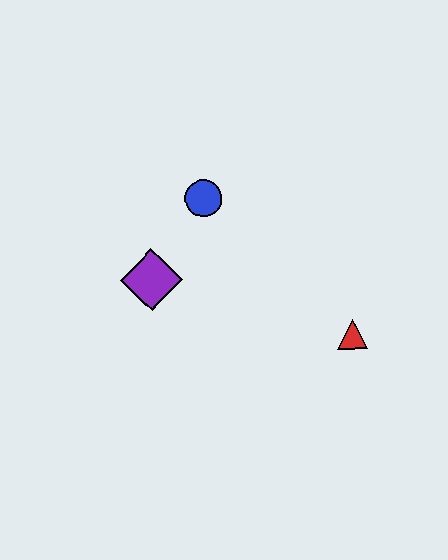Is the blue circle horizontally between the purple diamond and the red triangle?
Yes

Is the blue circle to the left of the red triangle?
Yes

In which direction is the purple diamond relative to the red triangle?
The purple diamond is to the left of the red triangle.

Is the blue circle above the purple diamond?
Yes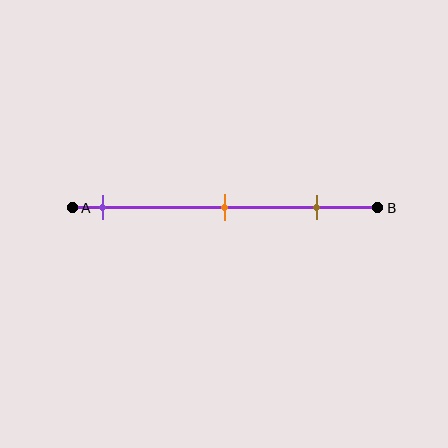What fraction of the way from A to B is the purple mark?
The purple mark is approximately 10% (0.1) of the way from A to B.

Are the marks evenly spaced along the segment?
Yes, the marks are approximately evenly spaced.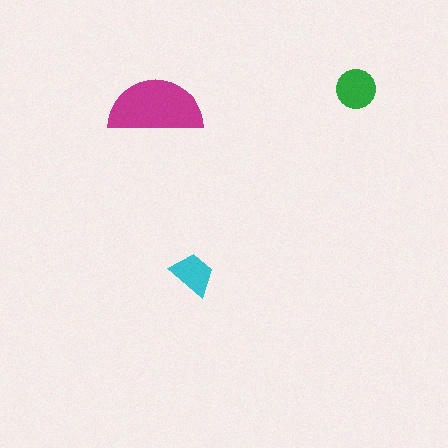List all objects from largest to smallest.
The magenta semicircle, the green circle, the cyan trapezoid.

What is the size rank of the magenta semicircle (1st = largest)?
1st.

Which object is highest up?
The green circle is topmost.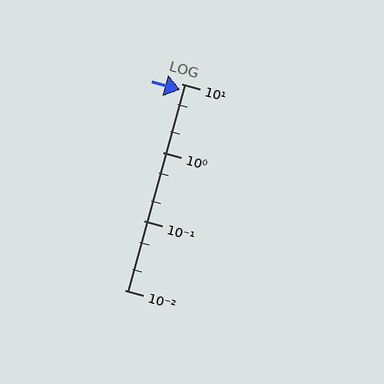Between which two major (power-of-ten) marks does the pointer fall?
The pointer is between 1 and 10.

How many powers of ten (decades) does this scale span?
The scale spans 3 decades, from 0.01 to 10.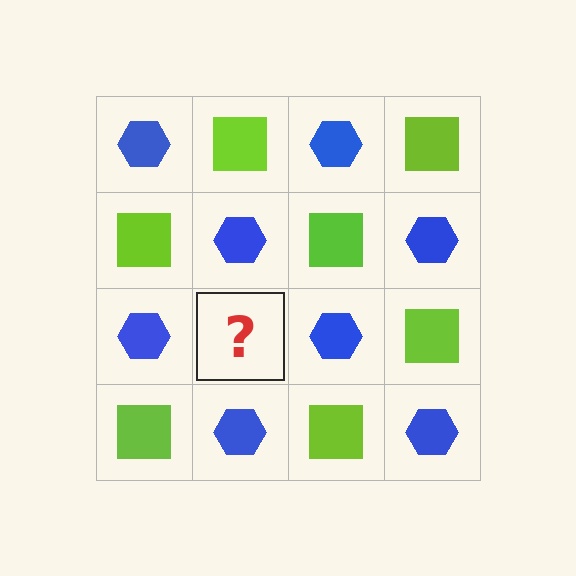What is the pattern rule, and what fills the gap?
The rule is that it alternates blue hexagon and lime square in a checkerboard pattern. The gap should be filled with a lime square.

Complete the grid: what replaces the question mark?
The question mark should be replaced with a lime square.